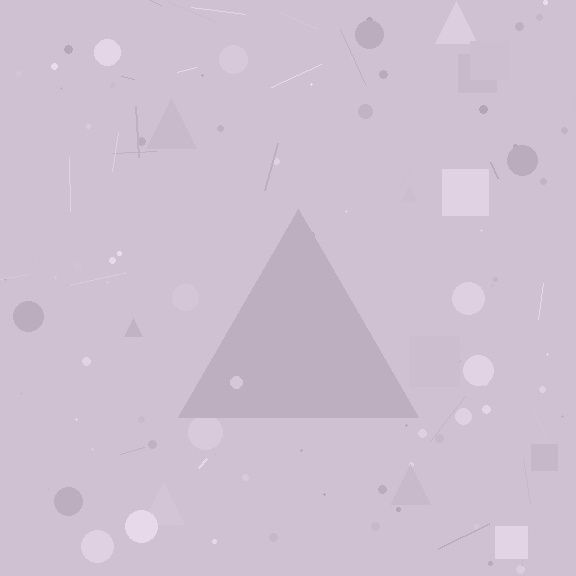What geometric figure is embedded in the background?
A triangle is embedded in the background.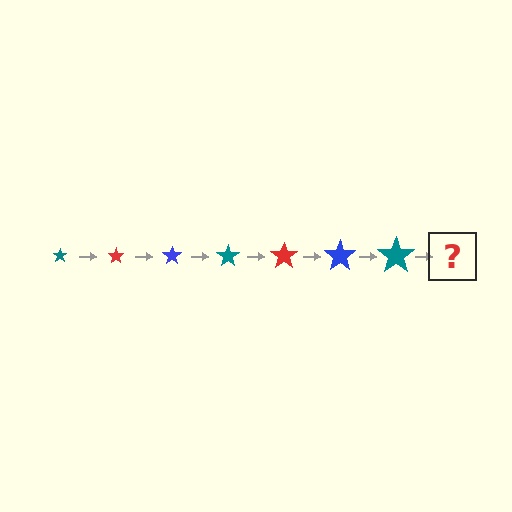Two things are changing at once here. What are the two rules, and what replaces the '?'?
The two rules are that the star grows larger each step and the color cycles through teal, red, and blue. The '?' should be a red star, larger than the previous one.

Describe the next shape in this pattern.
It should be a red star, larger than the previous one.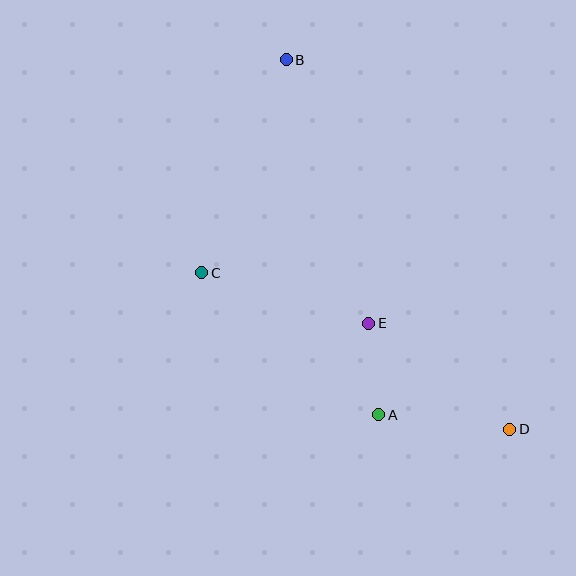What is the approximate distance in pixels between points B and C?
The distance between B and C is approximately 229 pixels.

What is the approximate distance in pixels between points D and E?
The distance between D and E is approximately 177 pixels.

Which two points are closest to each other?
Points A and E are closest to each other.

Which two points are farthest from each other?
Points B and D are farthest from each other.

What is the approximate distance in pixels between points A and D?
The distance between A and D is approximately 132 pixels.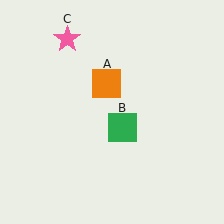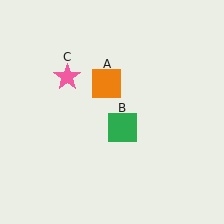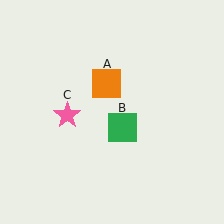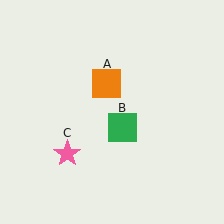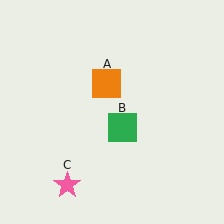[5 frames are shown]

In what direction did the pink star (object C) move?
The pink star (object C) moved down.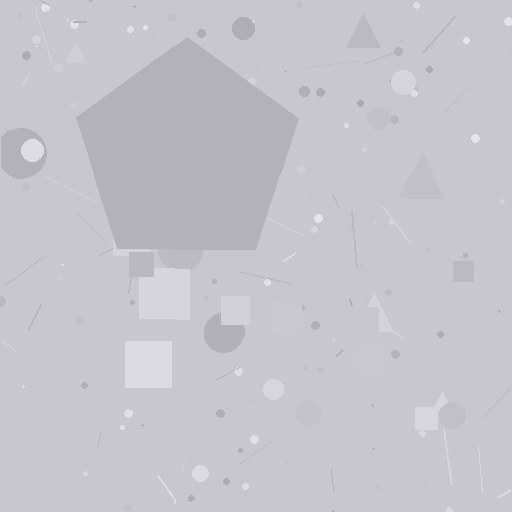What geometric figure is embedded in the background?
A pentagon is embedded in the background.